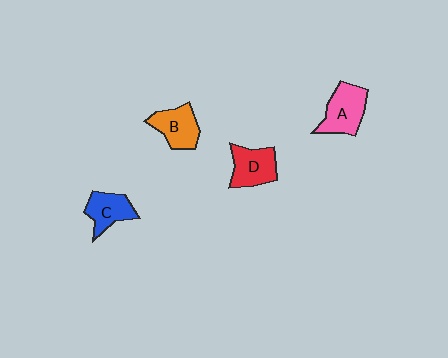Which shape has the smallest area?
Shape C (blue).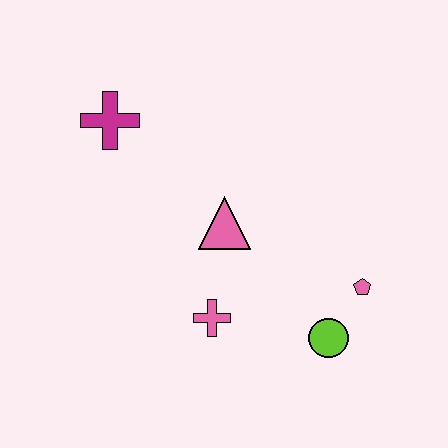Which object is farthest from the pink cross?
The magenta cross is farthest from the pink cross.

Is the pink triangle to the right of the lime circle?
No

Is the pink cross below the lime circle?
No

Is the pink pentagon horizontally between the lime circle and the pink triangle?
No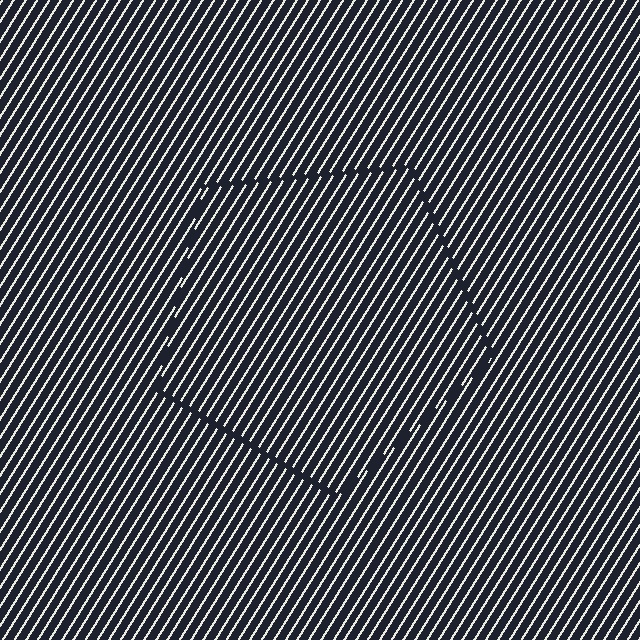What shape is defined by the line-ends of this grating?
An illusory pentagon. The interior of the shape contains the same grating, shifted by half a period — the contour is defined by the phase discontinuity where line-ends from the inner and outer gratings abut.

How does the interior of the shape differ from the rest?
The interior of the shape contains the same grating, shifted by half a period — the contour is defined by the phase discontinuity where line-ends from the inner and outer gratings abut.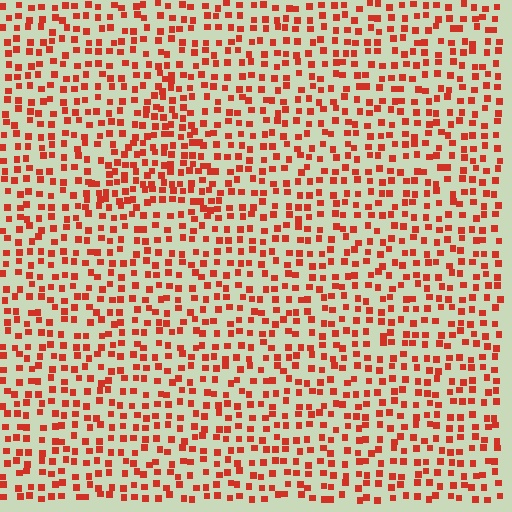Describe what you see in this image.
The image contains small red elements arranged at two different densities. A triangle-shaped region is visible where the elements are more densely packed than the surrounding area.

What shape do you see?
I see a triangle.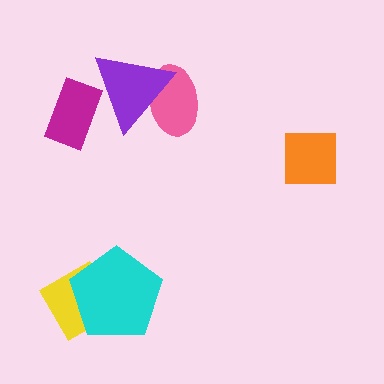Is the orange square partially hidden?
No, no other shape covers it.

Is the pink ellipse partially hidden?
Yes, it is partially covered by another shape.